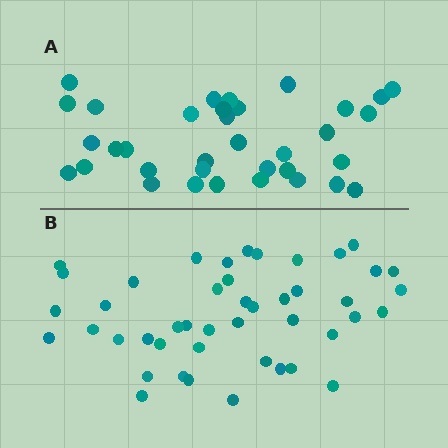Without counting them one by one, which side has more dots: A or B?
Region B (the bottom region) has more dots.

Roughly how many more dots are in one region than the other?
Region B has roughly 10 or so more dots than region A.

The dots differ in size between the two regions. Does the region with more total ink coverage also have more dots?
No. Region A has more total ink coverage because its dots are larger, but region B actually contains more individual dots. Total area can be misleading — the number of items is what matters here.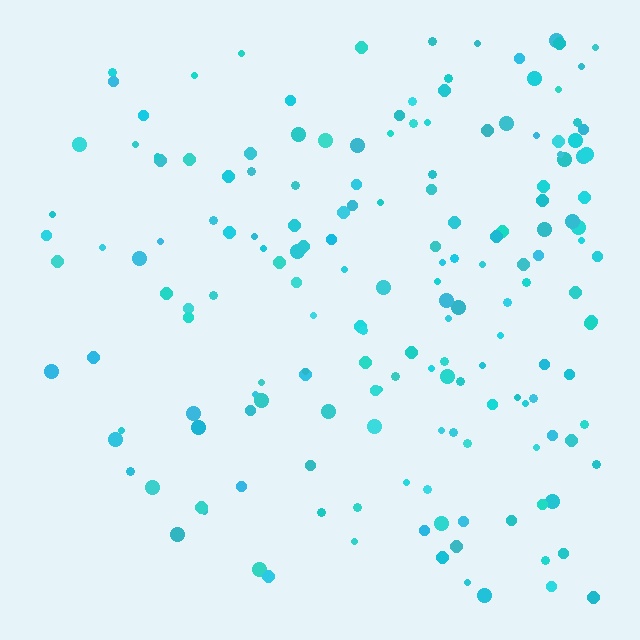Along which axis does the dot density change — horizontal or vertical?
Horizontal.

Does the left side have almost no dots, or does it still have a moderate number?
Still a moderate number, just noticeably fewer than the right.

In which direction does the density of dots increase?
From left to right, with the right side densest.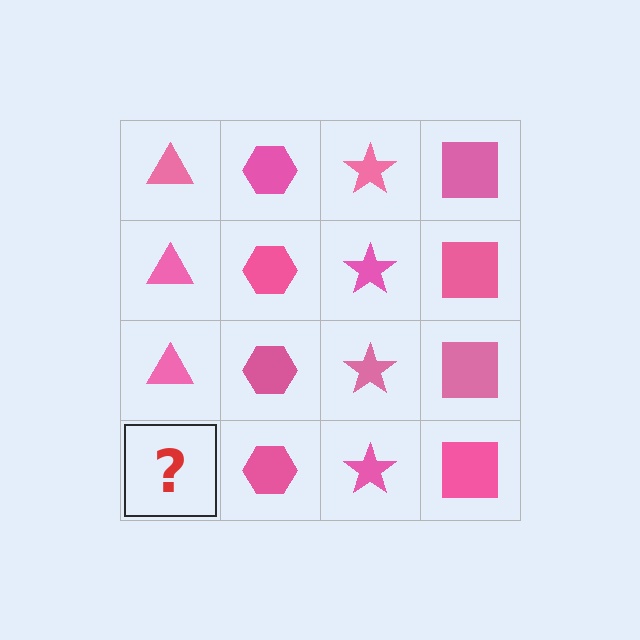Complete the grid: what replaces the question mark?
The question mark should be replaced with a pink triangle.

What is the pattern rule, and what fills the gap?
The rule is that each column has a consistent shape. The gap should be filled with a pink triangle.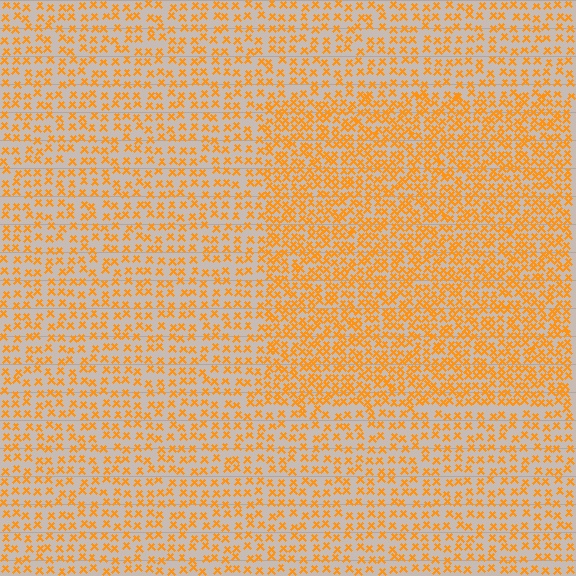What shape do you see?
I see a rectangle.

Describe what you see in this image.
The image contains small orange elements arranged at two different densities. A rectangle-shaped region is visible where the elements are more densely packed than the surrounding area.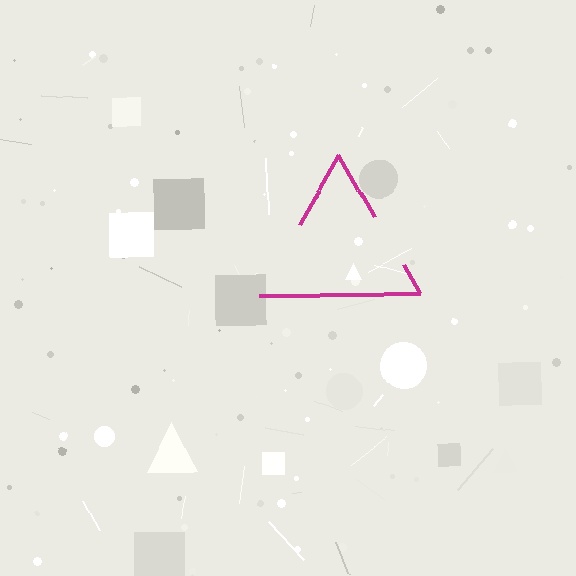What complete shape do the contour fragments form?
The contour fragments form a triangle.